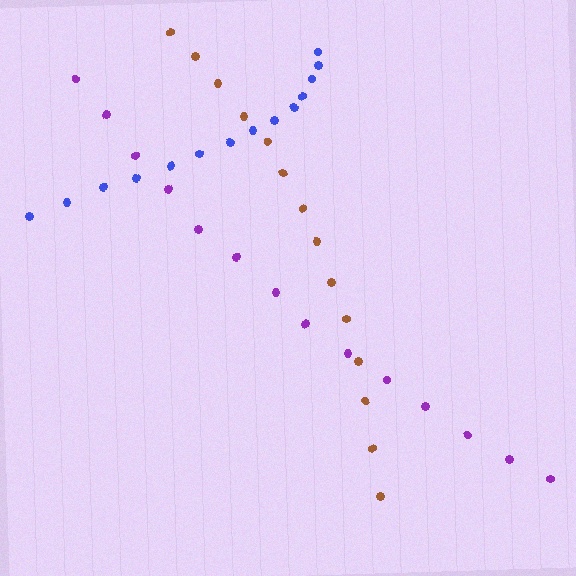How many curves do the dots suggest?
There are 3 distinct paths.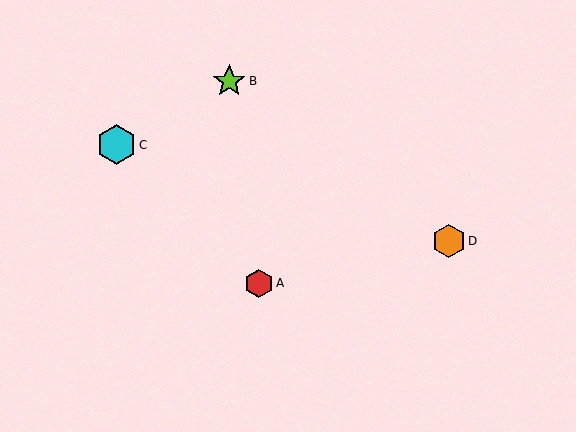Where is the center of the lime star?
The center of the lime star is at (229, 81).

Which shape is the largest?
The cyan hexagon (labeled C) is the largest.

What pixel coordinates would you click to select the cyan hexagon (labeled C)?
Click at (117, 145) to select the cyan hexagon C.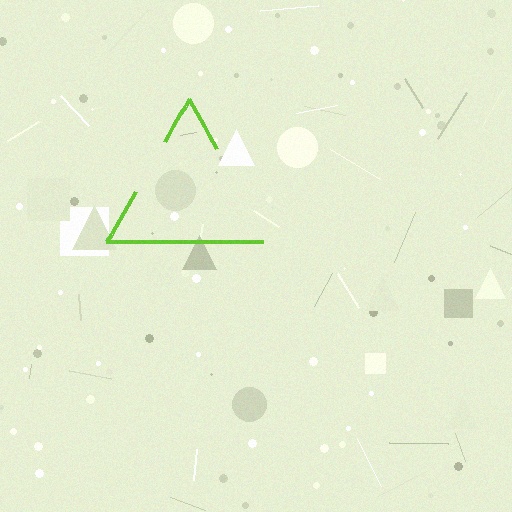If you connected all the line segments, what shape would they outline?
They would outline a triangle.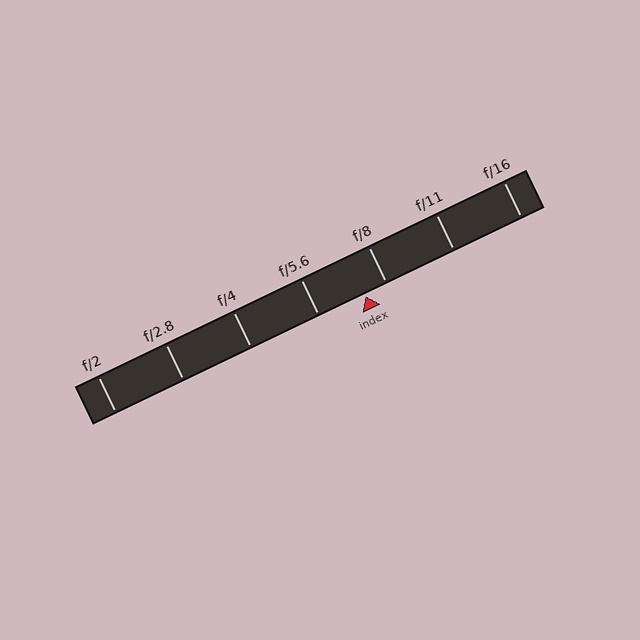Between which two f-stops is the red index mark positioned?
The index mark is between f/5.6 and f/8.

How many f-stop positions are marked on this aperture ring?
There are 7 f-stop positions marked.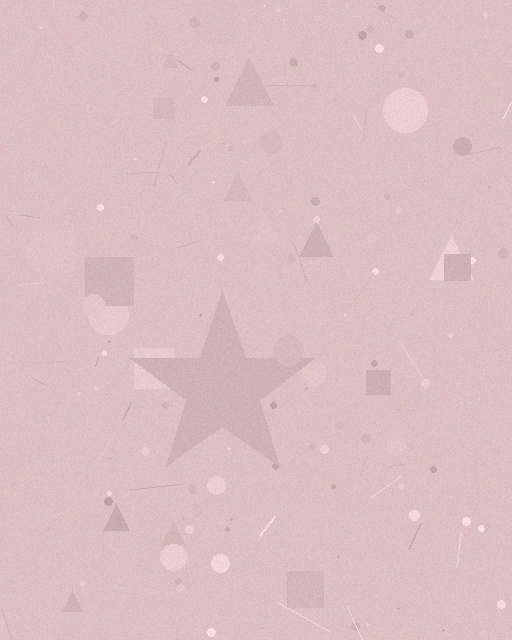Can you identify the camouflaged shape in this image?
The camouflaged shape is a star.